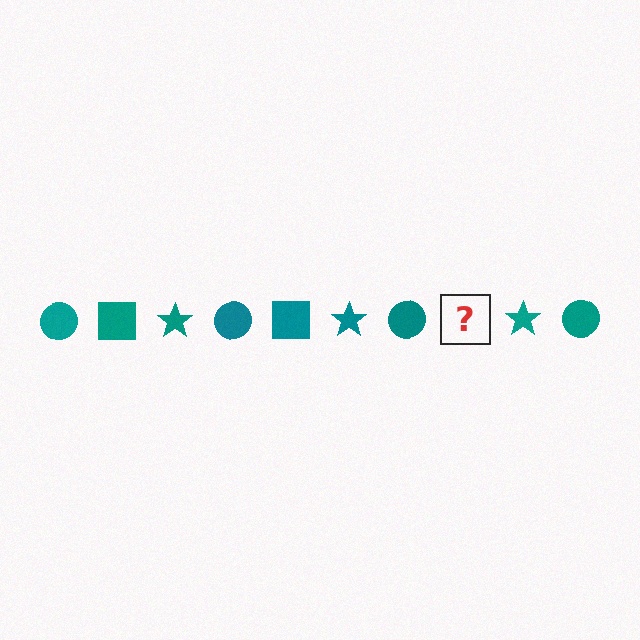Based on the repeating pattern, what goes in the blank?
The blank should be a teal square.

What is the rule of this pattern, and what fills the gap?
The rule is that the pattern cycles through circle, square, star shapes in teal. The gap should be filled with a teal square.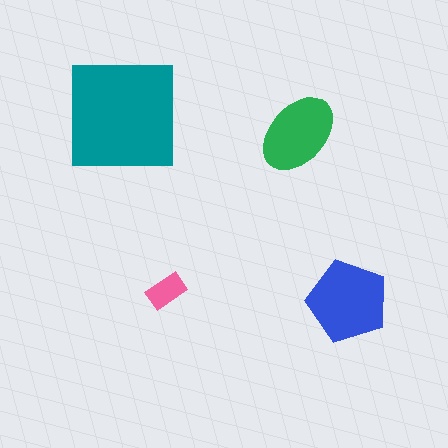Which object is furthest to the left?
The teal square is leftmost.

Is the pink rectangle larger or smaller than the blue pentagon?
Smaller.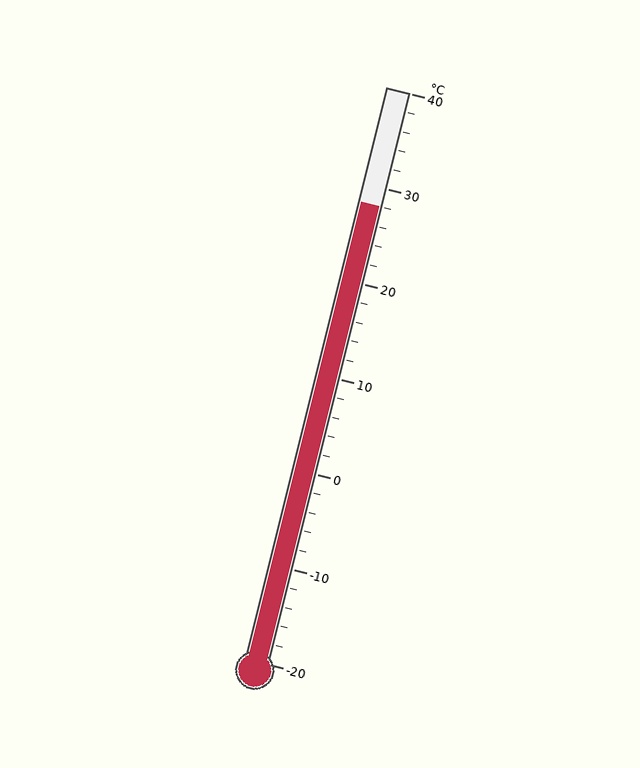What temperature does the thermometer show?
The thermometer shows approximately 28°C.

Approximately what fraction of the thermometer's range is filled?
The thermometer is filled to approximately 80% of its range.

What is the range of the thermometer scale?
The thermometer scale ranges from -20°C to 40°C.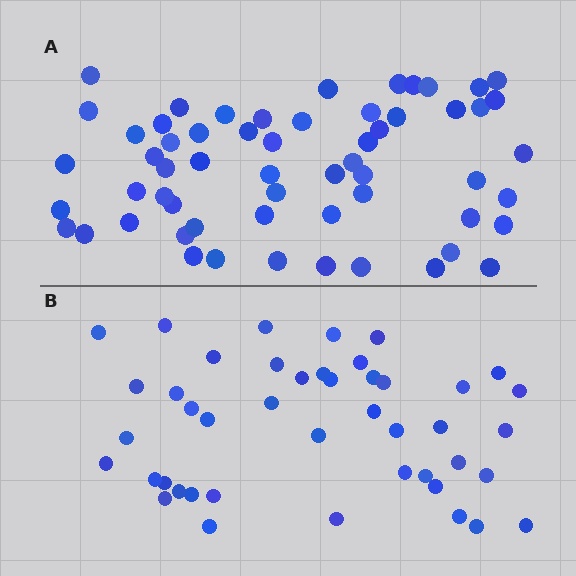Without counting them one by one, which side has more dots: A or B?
Region A (the top region) has more dots.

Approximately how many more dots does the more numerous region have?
Region A has approximately 15 more dots than region B.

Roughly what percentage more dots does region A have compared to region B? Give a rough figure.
About 35% more.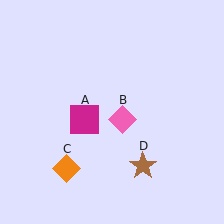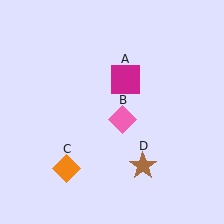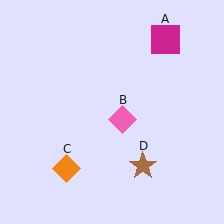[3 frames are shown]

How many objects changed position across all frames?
1 object changed position: magenta square (object A).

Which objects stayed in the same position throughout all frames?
Pink diamond (object B) and orange diamond (object C) and brown star (object D) remained stationary.